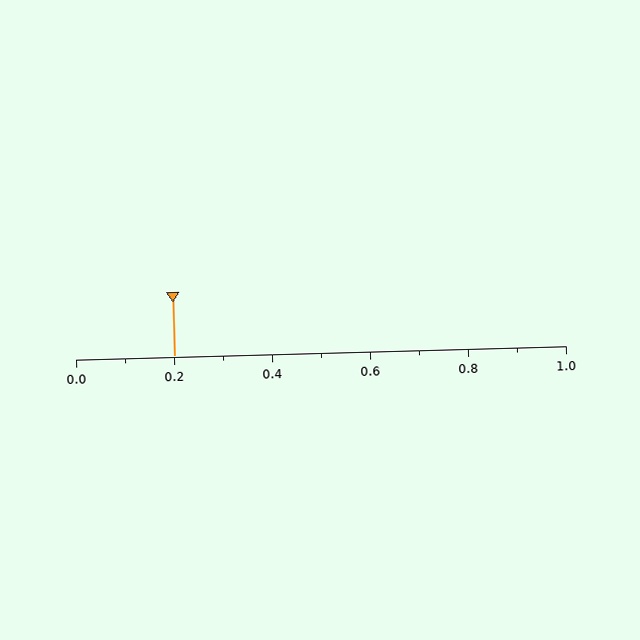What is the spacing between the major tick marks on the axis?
The major ticks are spaced 0.2 apart.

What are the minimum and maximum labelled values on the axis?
The axis runs from 0.0 to 1.0.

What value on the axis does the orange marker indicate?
The marker indicates approximately 0.2.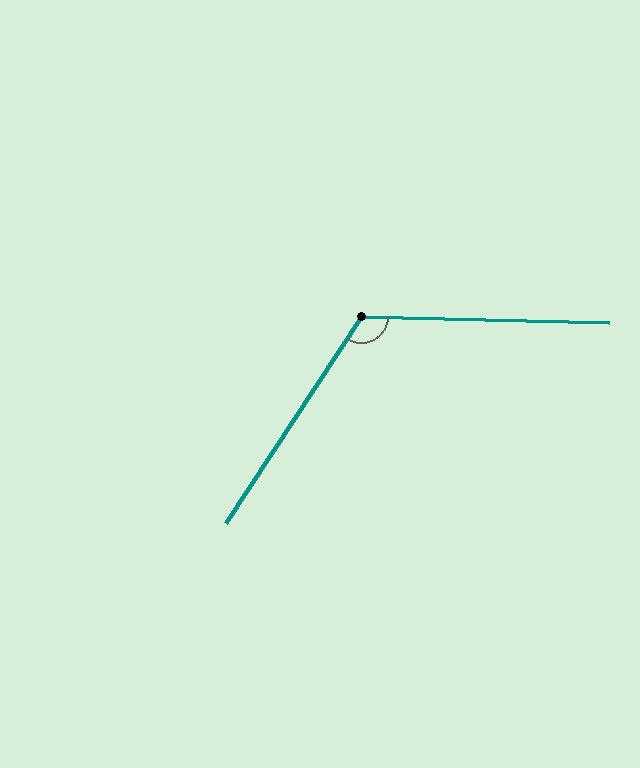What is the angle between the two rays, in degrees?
Approximately 122 degrees.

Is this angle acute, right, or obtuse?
It is obtuse.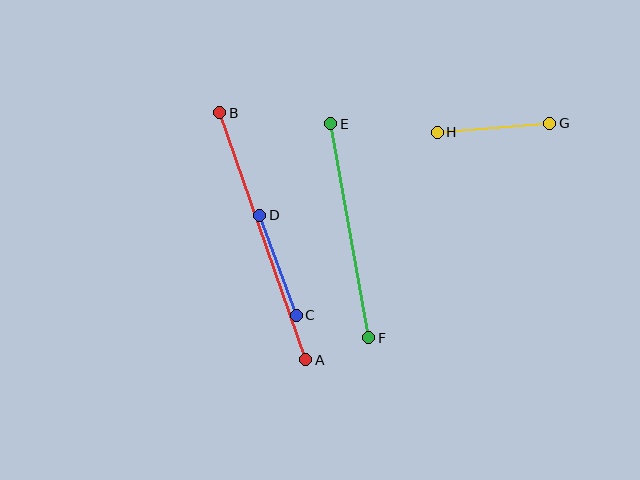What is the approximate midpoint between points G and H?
The midpoint is at approximately (493, 128) pixels.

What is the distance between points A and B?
The distance is approximately 262 pixels.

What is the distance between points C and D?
The distance is approximately 106 pixels.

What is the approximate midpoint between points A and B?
The midpoint is at approximately (263, 236) pixels.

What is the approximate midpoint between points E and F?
The midpoint is at approximately (350, 231) pixels.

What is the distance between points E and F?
The distance is approximately 217 pixels.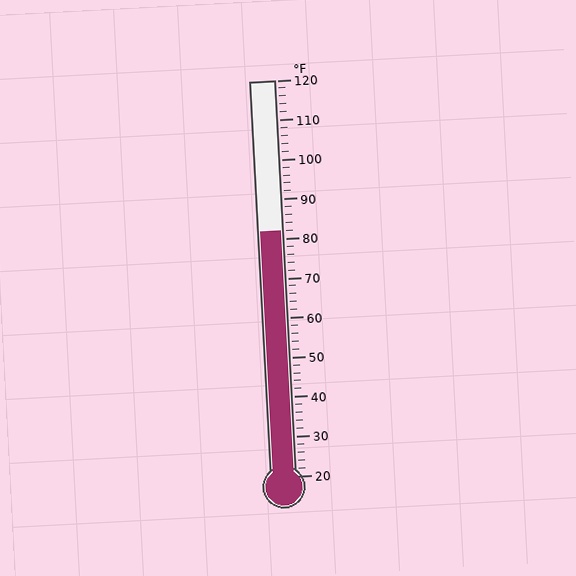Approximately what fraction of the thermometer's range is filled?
The thermometer is filled to approximately 60% of its range.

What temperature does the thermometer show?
The thermometer shows approximately 82°F.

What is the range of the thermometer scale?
The thermometer scale ranges from 20°F to 120°F.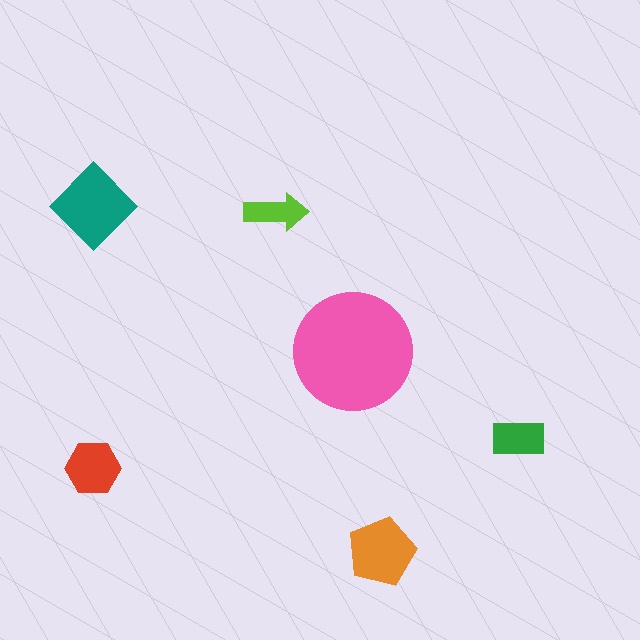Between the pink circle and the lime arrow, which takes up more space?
The pink circle.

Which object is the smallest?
The lime arrow.